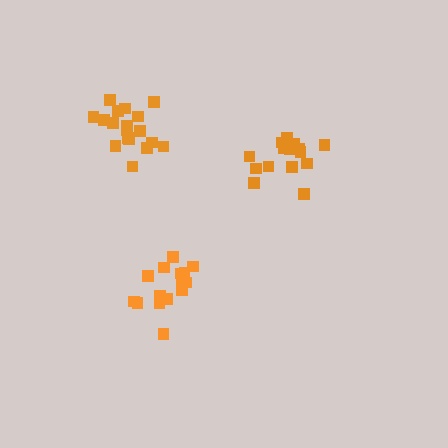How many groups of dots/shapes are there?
There are 3 groups.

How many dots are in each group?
Group 1: 18 dots, Group 2: 15 dots, Group 3: 15 dots (48 total).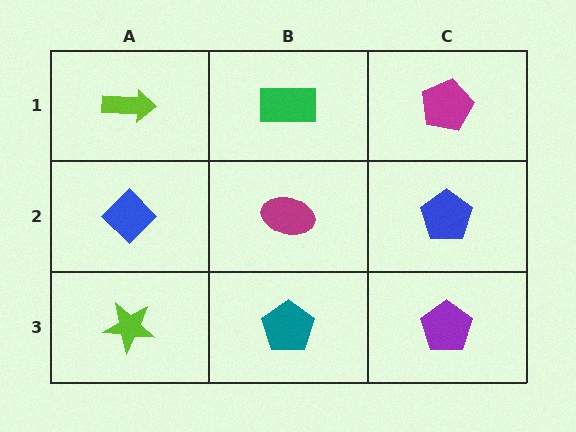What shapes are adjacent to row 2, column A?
A lime arrow (row 1, column A), a lime star (row 3, column A), a magenta ellipse (row 2, column B).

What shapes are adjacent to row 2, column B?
A green rectangle (row 1, column B), a teal pentagon (row 3, column B), a blue diamond (row 2, column A), a blue pentagon (row 2, column C).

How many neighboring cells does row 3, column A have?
2.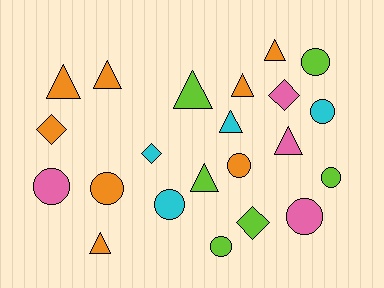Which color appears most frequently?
Orange, with 8 objects.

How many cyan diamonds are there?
There is 1 cyan diamond.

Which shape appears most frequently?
Triangle, with 9 objects.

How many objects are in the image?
There are 22 objects.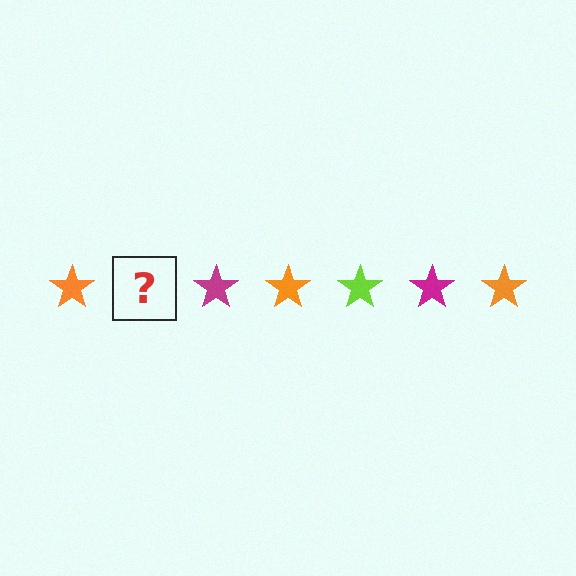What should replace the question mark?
The question mark should be replaced with a lime star.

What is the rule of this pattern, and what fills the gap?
The rule is that the pattern cycles through orange, lime, magenta stars. The gap should be filled with a lime star.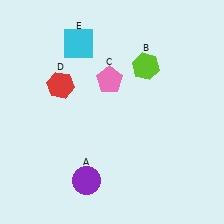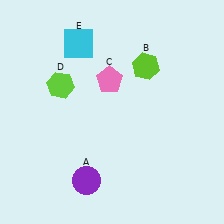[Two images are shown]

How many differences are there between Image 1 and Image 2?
There is 1 difference between the two images.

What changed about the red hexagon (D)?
In Image 1, D is red. In Image 2, it changed to lime.